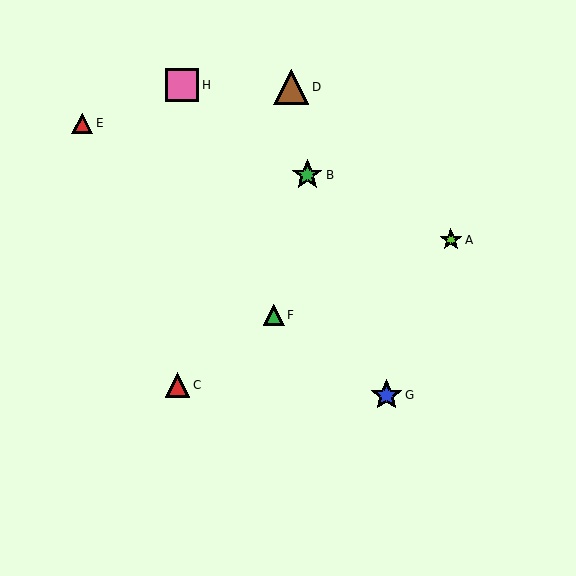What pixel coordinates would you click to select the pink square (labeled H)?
Click at (182, 85) to select the pink square H.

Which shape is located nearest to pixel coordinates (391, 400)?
The blue star (labeled G) at (386, 395) is nearest to that location.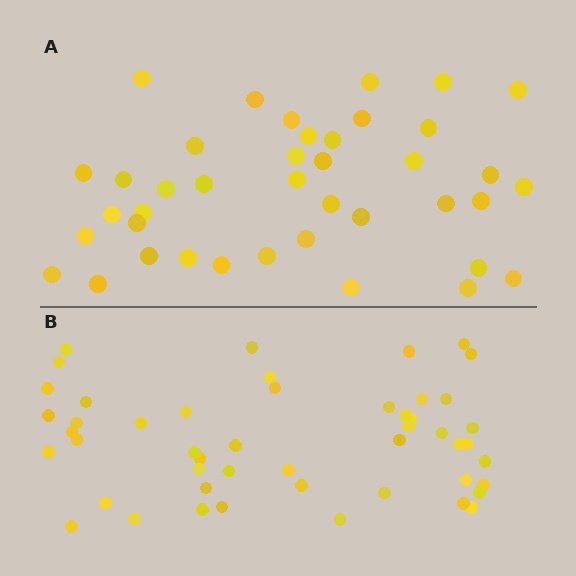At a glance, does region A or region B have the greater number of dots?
Region B (the bottom region) has more dots.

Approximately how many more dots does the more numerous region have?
Region B has roughly 8 or so more dots than region A.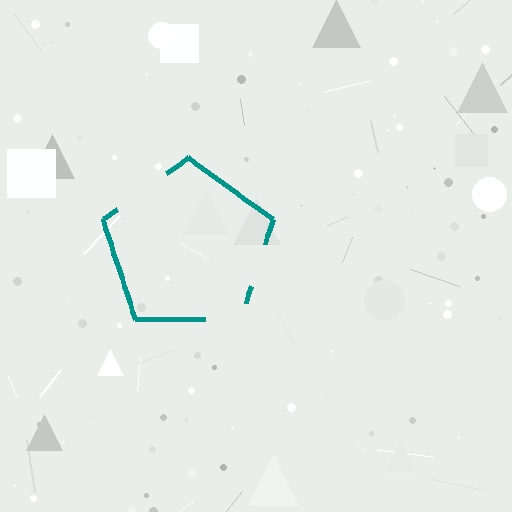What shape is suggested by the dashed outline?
The dashed outline suggests a pentagon.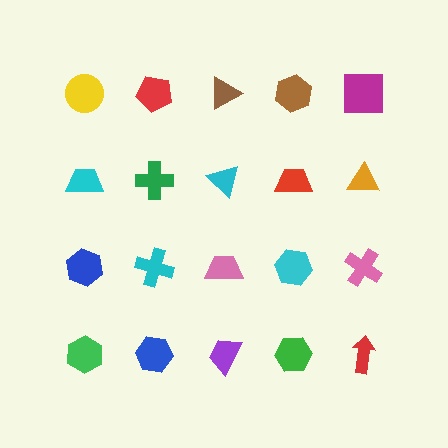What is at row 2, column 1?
A cyan trapezoid.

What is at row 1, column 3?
A brown triangle.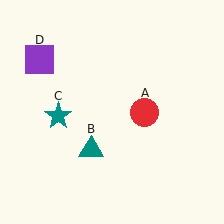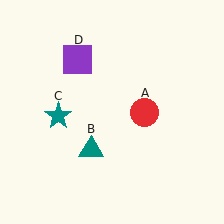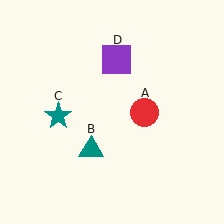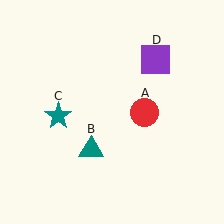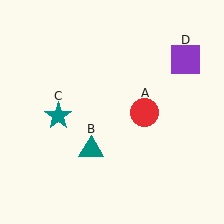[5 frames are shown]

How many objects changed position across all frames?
1 object changed position: purple square (object D).